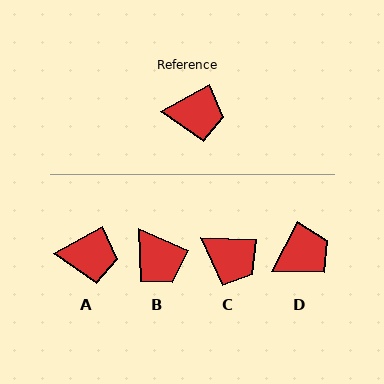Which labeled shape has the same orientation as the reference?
A.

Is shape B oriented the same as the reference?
No, it is off by about 52 degrees.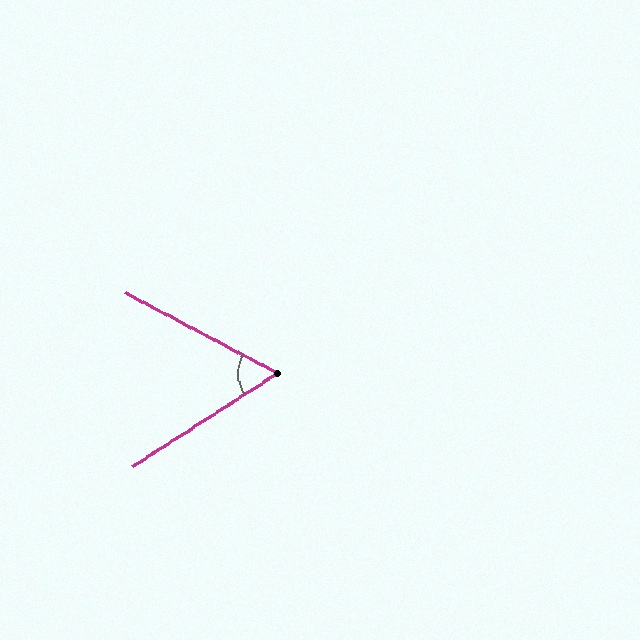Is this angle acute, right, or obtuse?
It is acute.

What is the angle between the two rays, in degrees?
Approximately 61 degrees.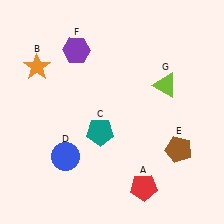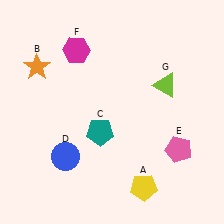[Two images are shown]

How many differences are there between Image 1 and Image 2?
There are 3 differences between the two images.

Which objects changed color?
A changed from red to yellow. E changed from brown to pink. F changed from purple to magenta.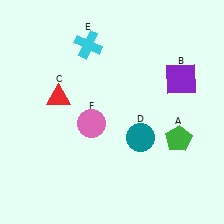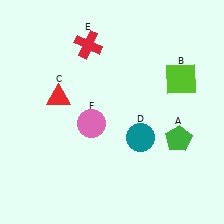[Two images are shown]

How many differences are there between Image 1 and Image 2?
There are 2 differences between the two images.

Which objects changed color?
B changed from purple to lime. E changed from cyan to red.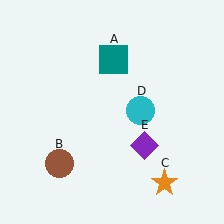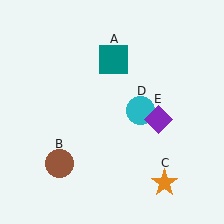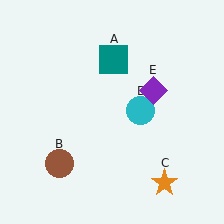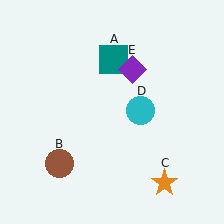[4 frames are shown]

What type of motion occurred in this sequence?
The purple diamond (object E) rotated counterclockwise around the center of the scene.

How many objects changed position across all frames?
1 object changed position: purple diamond (object E).